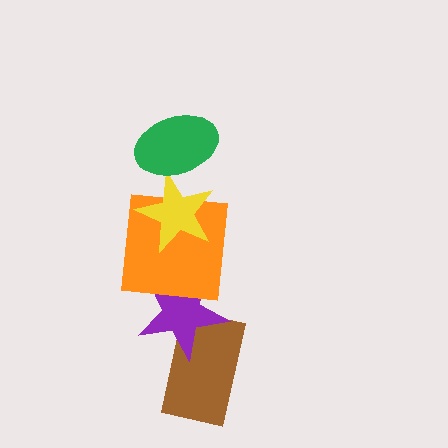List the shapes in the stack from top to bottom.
From top to bottom: the green ellipse, the yellow star, the orange square, the purple star, the brown rectangle.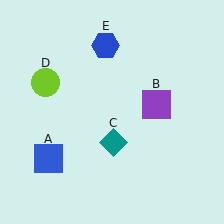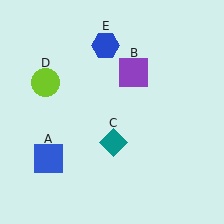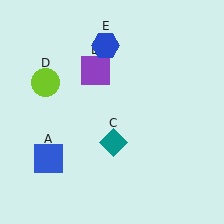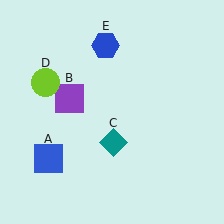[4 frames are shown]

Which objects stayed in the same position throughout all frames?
Blue square (object A) and teal diamond (object C) and lime circle (object D) and blue hexagon (object E) remained stationary.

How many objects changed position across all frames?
1 object changed position: purple square (object B).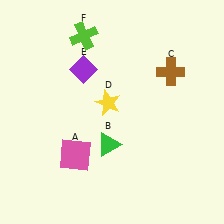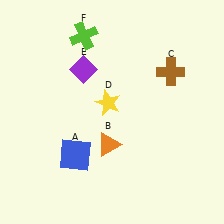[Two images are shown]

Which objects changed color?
A changed from pink to blue. B changed from green to orange.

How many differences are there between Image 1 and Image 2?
There are 2 differences between the two images.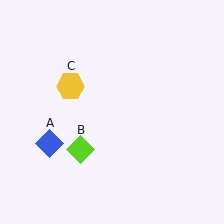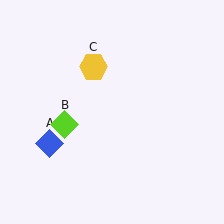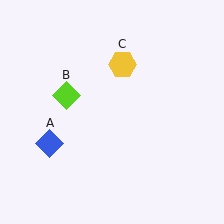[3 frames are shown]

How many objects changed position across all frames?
2 objects changed position: lime diamond (object B), yellow hexagon (object C).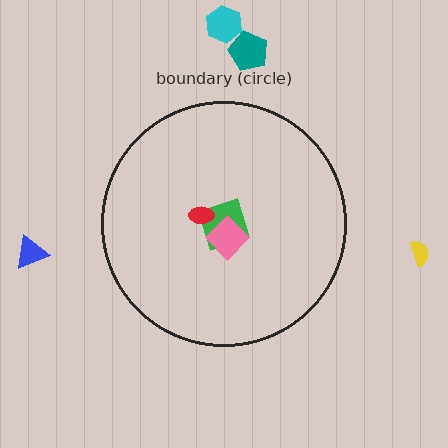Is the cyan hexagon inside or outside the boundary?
Outside.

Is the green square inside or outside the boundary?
Inside.